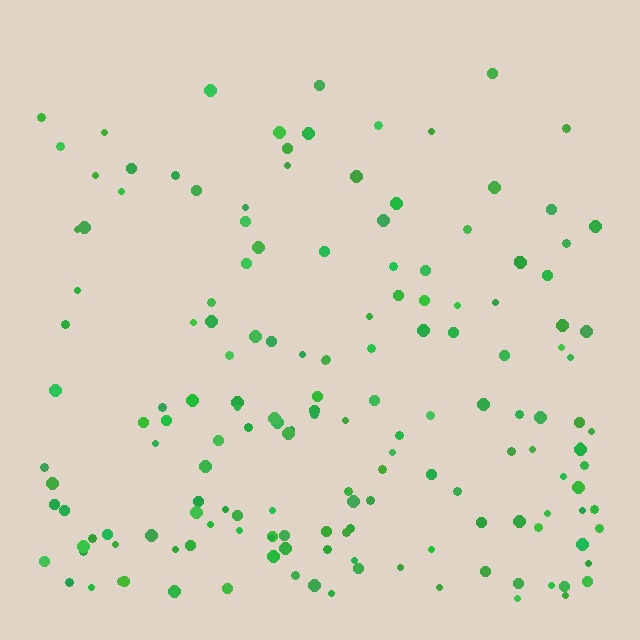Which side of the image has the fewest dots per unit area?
The top.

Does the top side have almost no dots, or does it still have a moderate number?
Still a moderate number, just noticeably fewer than the bottom.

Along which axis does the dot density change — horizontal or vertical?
Vertical.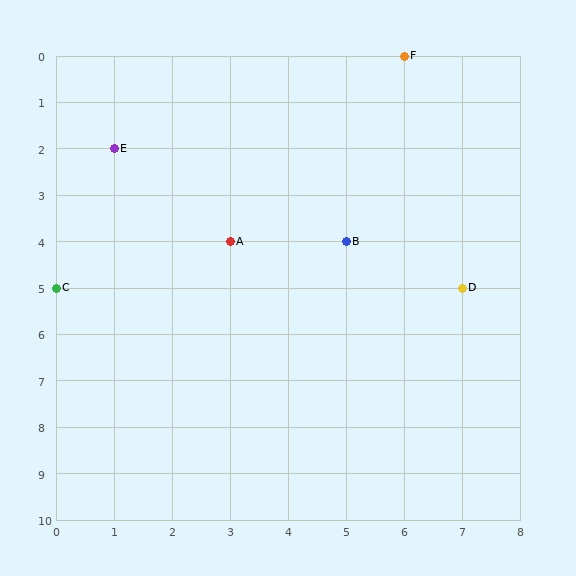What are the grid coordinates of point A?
Point A is at grid coordinates (3, 4).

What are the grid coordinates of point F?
Point F is at grid coordinates (6, 0).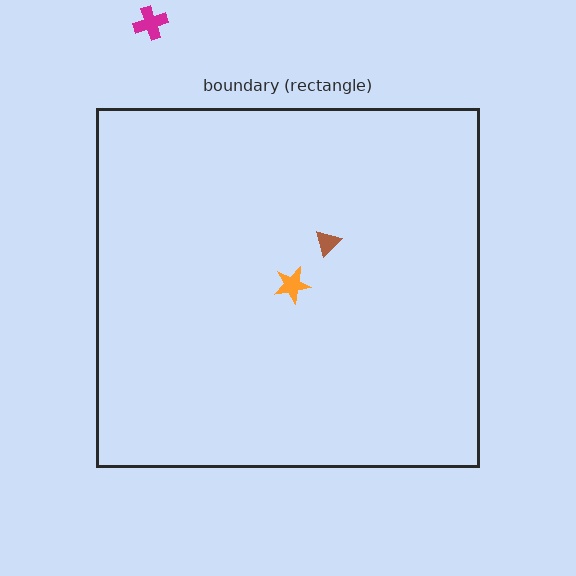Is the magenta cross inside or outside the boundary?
Outside.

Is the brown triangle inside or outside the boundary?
Inside.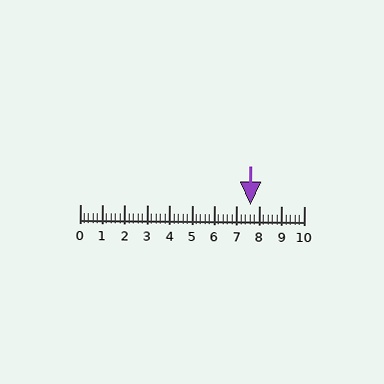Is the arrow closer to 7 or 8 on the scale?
The arrow is closer to 8.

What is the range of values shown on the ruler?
The ruler shows values from 0 to 10.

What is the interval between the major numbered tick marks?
The major tick marks are spaced 1 units apart.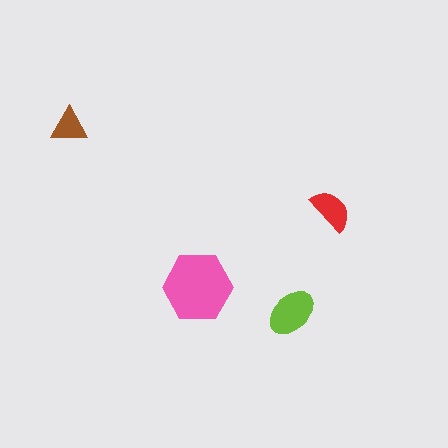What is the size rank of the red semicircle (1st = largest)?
3rd.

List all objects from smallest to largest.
The brown triangle, the red semicircle, the lime ellipse, the pink hexagon.